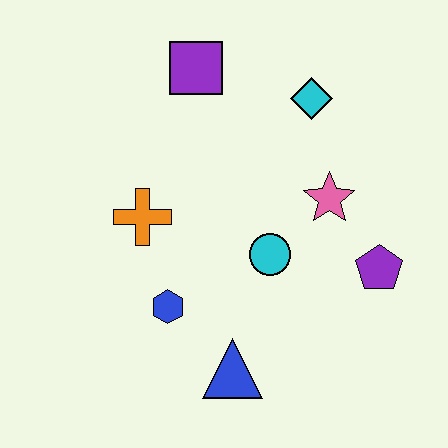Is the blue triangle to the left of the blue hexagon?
No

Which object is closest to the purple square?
The cyan diamond is closest to the purple square.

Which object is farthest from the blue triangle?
The purple square is farthest from the blue triangle.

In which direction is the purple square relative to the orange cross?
The purple square is above the orange cross.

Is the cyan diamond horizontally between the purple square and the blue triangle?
No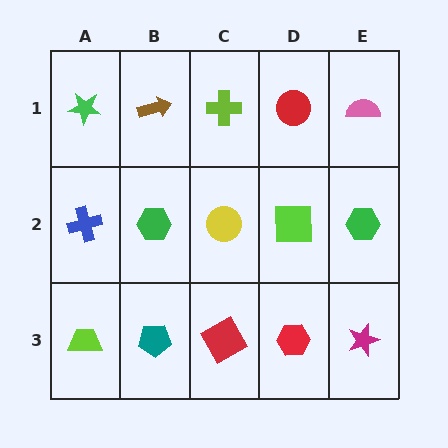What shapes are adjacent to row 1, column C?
A yellow circle (row 2, column C), a brown arrow (row 1, column B), a red circle (row 1, column D).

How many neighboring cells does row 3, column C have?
3.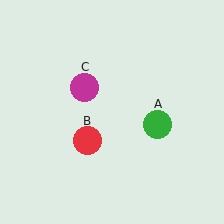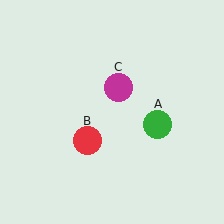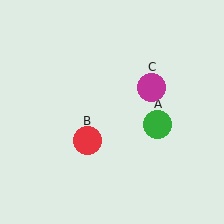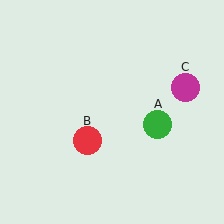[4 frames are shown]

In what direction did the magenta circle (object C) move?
The magenta circle (object C) moved right.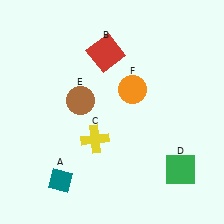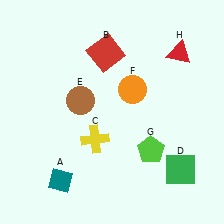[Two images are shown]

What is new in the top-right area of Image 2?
A red triangle (H) was added in the top-right area of Image 2.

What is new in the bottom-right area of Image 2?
A lime pentagon (G) was added in the bottom-right area of Image 2.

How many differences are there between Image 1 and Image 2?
There are 2 differences between the two images.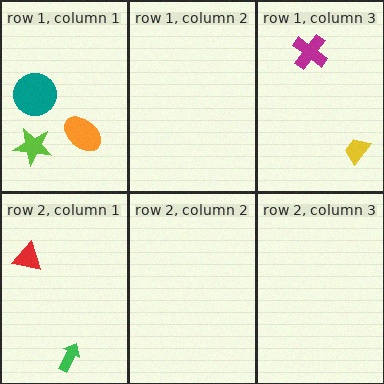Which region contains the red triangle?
The row 2, column 1 region.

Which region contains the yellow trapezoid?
The row 1, column 3 region.